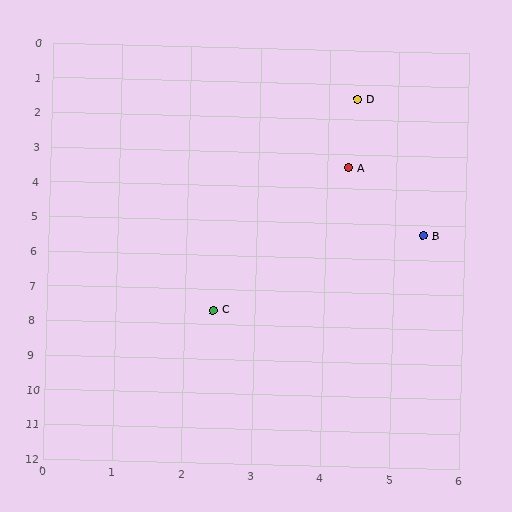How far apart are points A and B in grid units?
Points A and B are about 2.2 grid units apart.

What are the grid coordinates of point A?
Point A is at approximately (4.3, 3.4).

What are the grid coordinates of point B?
Point B is at approximately (5.4, 5.3).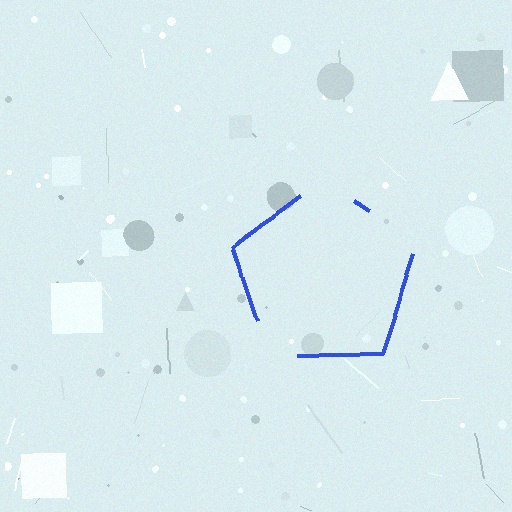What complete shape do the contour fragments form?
The contour fragments form a pentagon.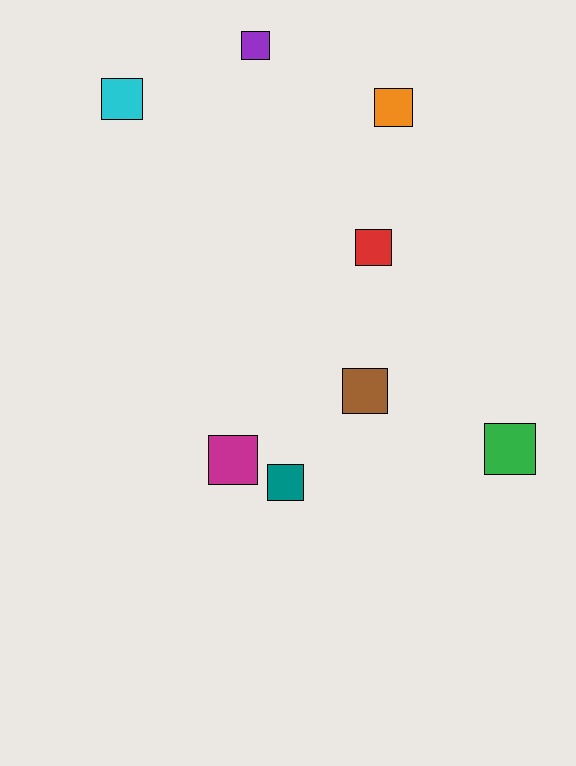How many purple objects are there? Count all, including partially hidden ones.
There is 1 purple object.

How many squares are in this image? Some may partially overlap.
There are 8 squares.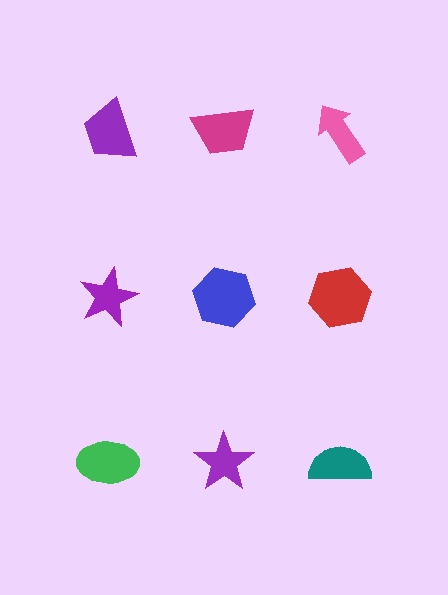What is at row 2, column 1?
A purple star.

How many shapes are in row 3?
3 shapes.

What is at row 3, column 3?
A teal semicircle.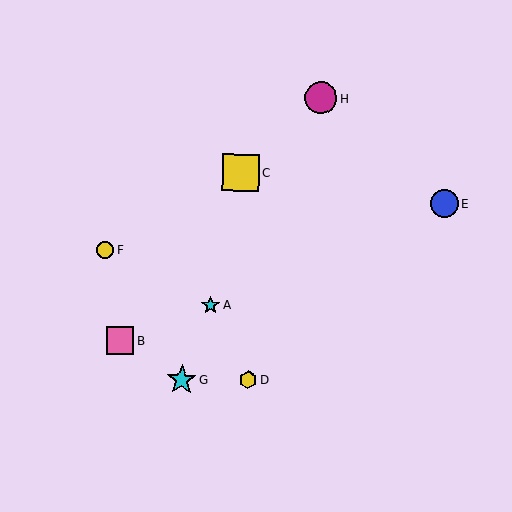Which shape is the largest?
The yellow square (labeled C) is the largest.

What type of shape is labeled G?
Shape G is a cyan star.